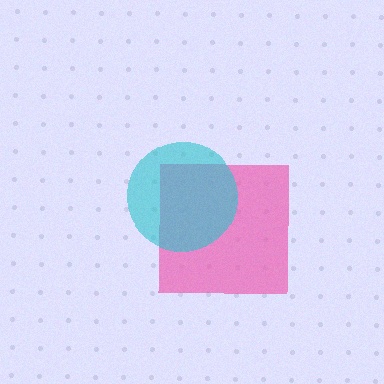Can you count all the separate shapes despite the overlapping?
Yes, there are 2 separate shapes.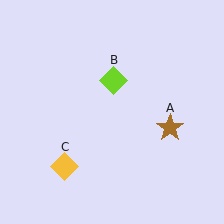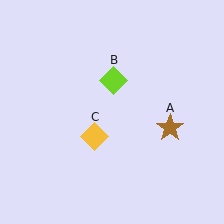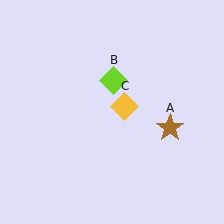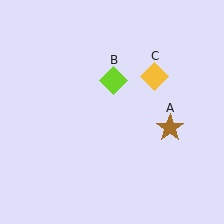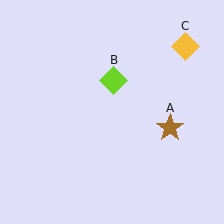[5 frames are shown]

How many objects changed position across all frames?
1 object changed position: yellow diamond (object C).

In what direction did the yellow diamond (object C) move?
The yellow diamond (object C) moved up and to the right.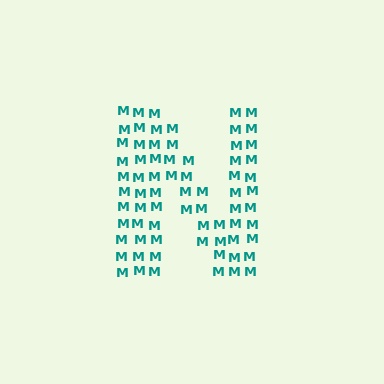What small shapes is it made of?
It is made of small letter M's.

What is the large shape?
The large shape is the letter N.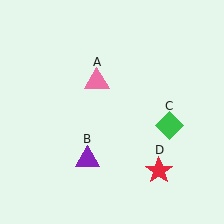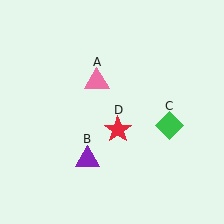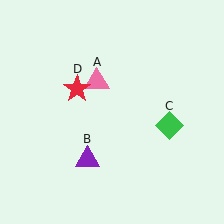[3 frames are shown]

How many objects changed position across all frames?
1 object changed position: red star (object D).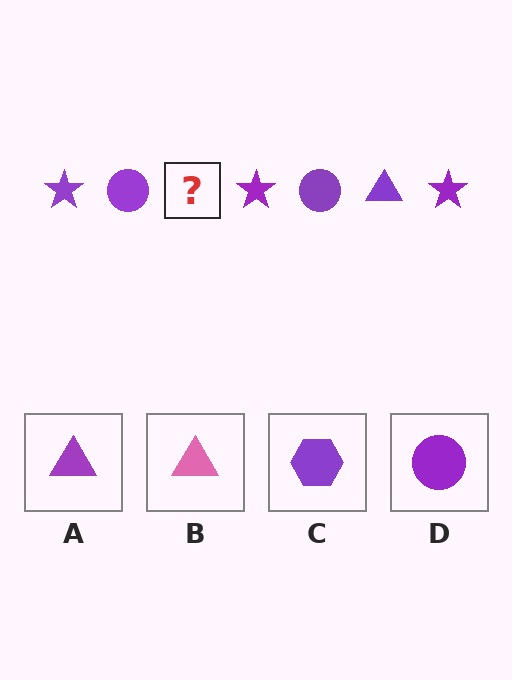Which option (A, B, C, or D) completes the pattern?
A.